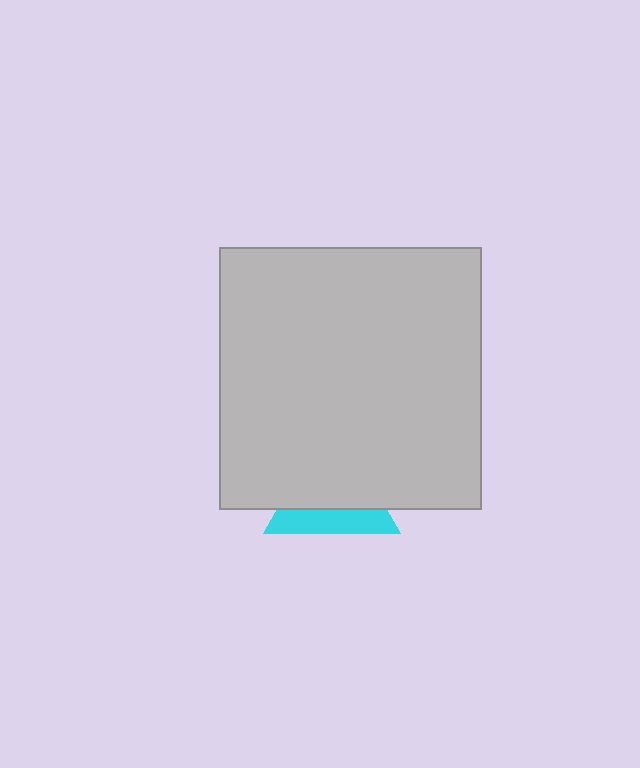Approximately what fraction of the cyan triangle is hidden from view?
Roughly 64% of the cyan triangle is hidden behind the light gray square.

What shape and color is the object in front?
The object in front is a light gray square.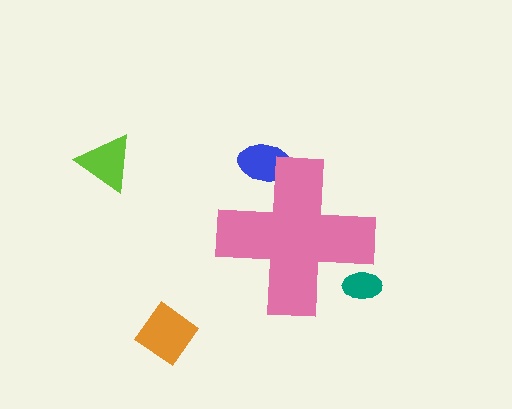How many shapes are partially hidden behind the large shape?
2 shapes are partially hidden.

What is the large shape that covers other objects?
A pink cross.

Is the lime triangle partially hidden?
No, the lime triangle is fully visible.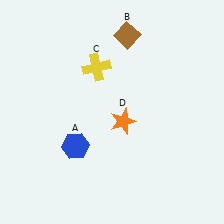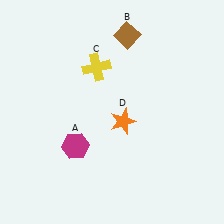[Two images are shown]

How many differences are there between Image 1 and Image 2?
There is 1 difference between the two images.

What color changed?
The hexagon (A) changed from blue in Image 1 to magenta in Image 2.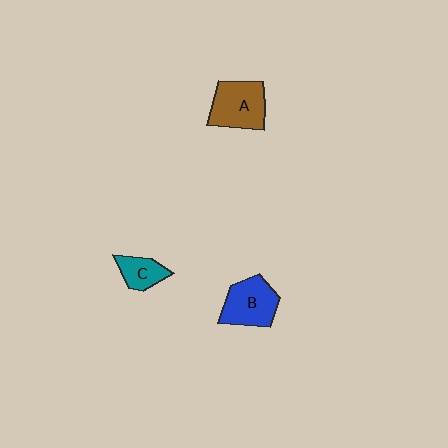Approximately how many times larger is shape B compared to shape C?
Approximately 1.7 times.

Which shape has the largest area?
Shape A (brown).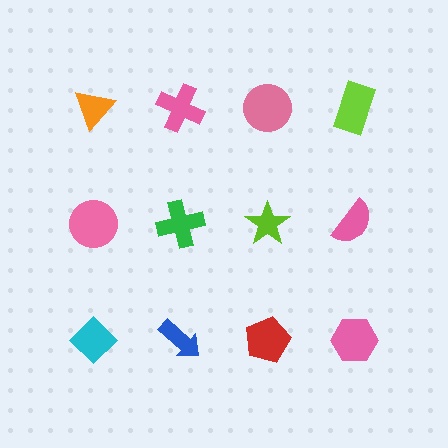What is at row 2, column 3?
A lime star.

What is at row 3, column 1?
A cyan diamond.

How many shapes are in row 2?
4 shapes.